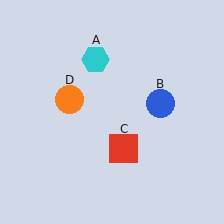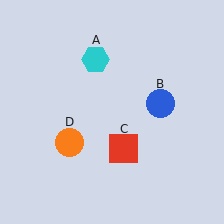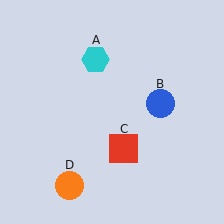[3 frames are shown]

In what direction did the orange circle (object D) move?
The orange circle (object D) moved down.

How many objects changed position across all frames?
1 object changed position: orange circle (object D).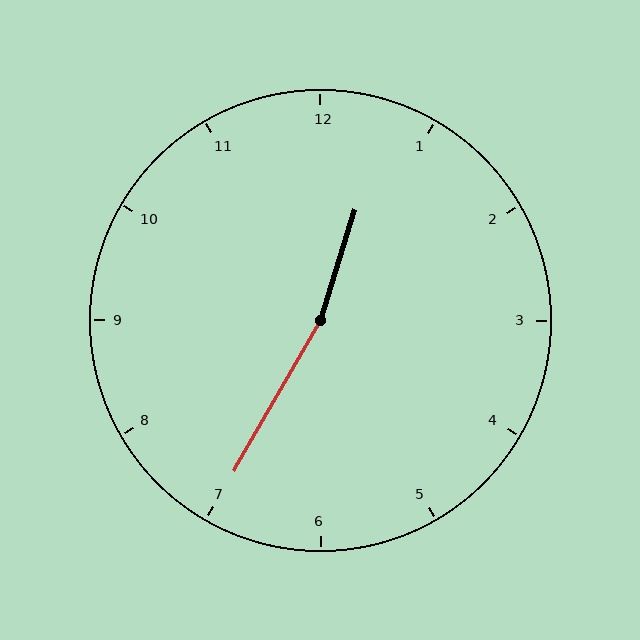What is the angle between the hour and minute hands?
Approximately 168 degrees.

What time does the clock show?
12:35.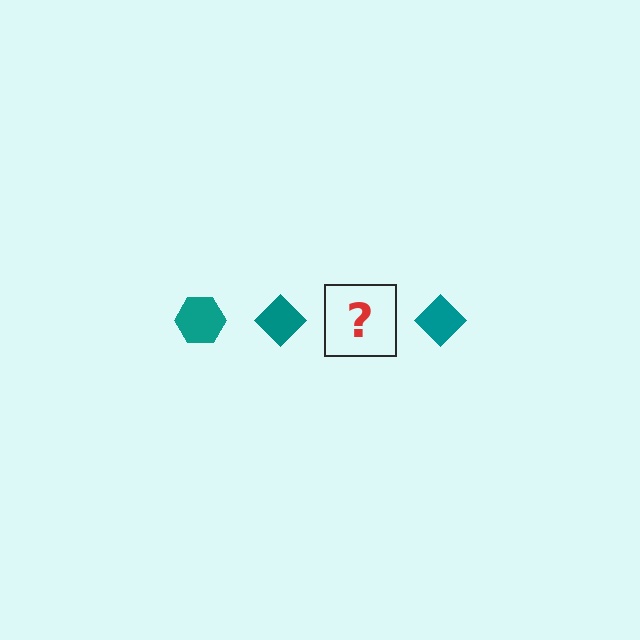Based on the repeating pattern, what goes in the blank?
The blank should be a teal hexagon.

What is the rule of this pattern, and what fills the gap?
The rule is that the pattern cycles through hexagon, diamond shapes in teal. The gap should be filled with a teal hexagon.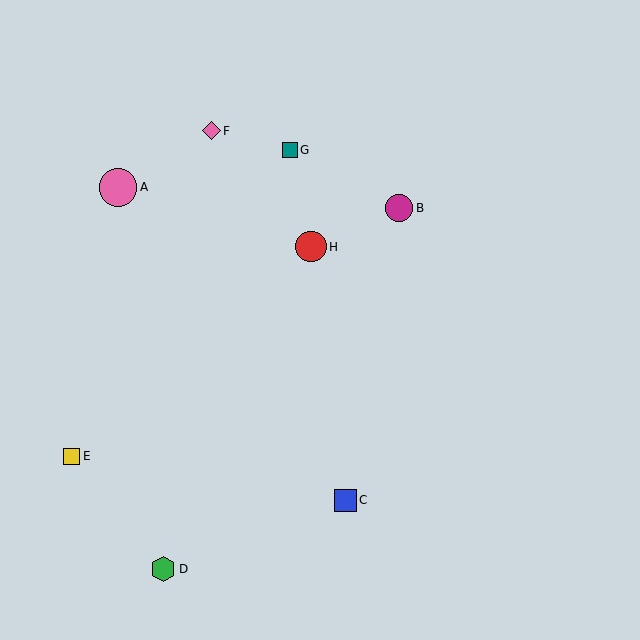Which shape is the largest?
The pink circle (labeled A) is the largest.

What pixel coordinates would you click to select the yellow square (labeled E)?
Click at (72, 456) to select the yellow square E.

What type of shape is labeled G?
Shape G is a teal square.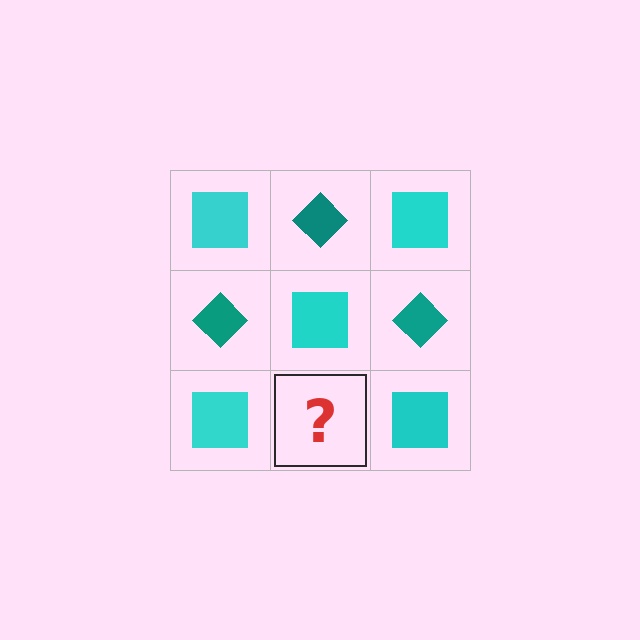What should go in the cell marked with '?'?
The missing cell should contain a teal diamond.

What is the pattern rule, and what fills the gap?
The rule is that it alternates cyan square and teal diamond in a checkerboard pattern. The gap should be filled with a teal diamond.